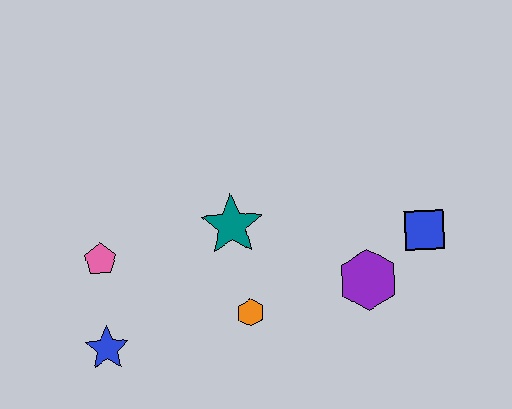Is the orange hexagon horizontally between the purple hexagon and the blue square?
No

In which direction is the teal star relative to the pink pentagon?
The teal star is to the right of the pink pentagon.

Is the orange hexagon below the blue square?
Yes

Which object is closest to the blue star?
The pink pentagon is closest to the blue star.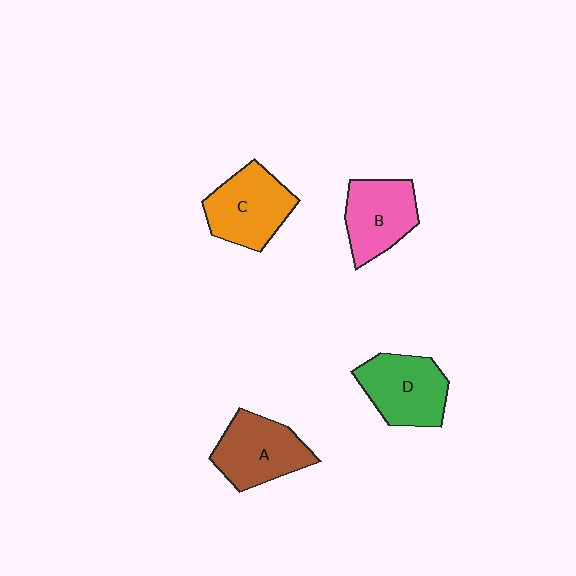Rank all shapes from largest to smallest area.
From largest to smallest: C (orange), D (green), A (brown), B (pink).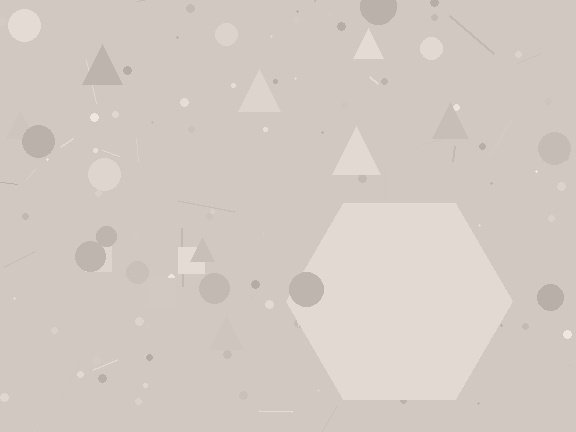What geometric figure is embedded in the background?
A hexagon is embedded in the background.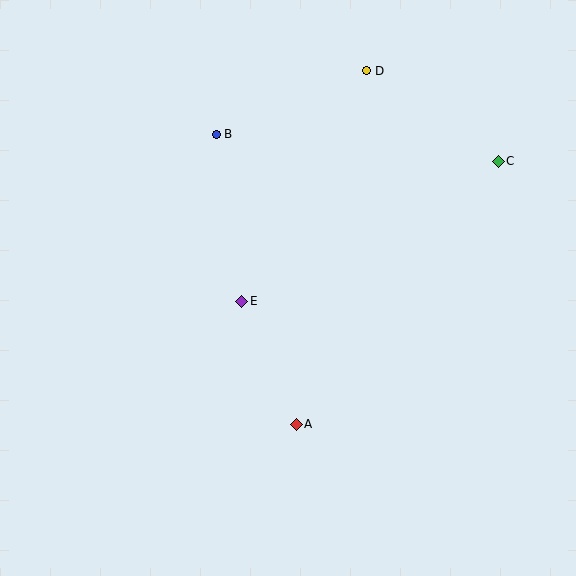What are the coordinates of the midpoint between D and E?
The midpoint between D and E is at (304, 186).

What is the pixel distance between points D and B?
The distance between D and B is 163 pixels.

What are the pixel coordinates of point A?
Point A is at (296, 424).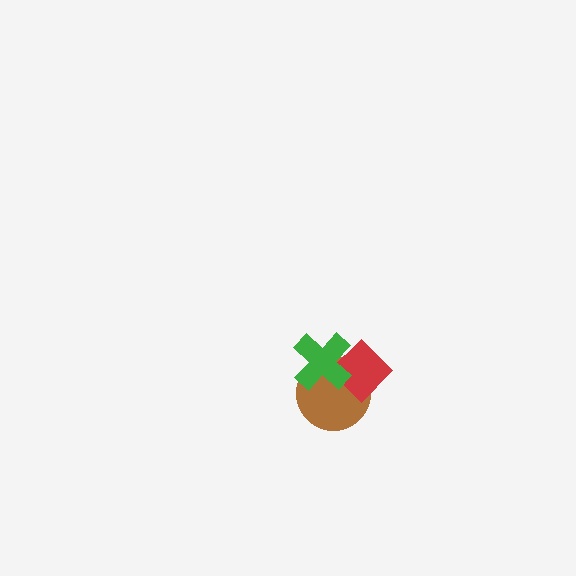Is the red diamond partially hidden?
Yes, it is partially covered by another shape.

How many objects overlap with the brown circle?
2 objects overlap with the brown circle.